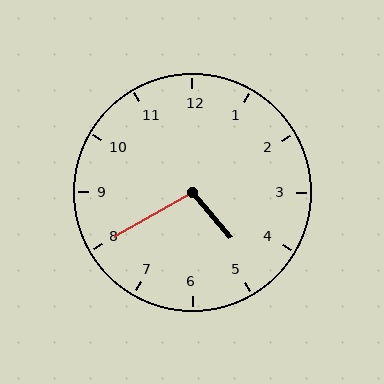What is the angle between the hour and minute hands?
Approximately 100 degrees.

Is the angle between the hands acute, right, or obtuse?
It is obtuse.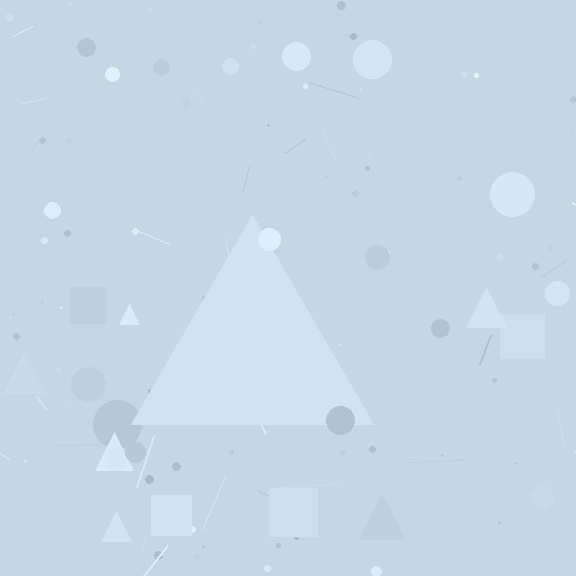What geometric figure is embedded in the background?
A triangle is embedded in the background.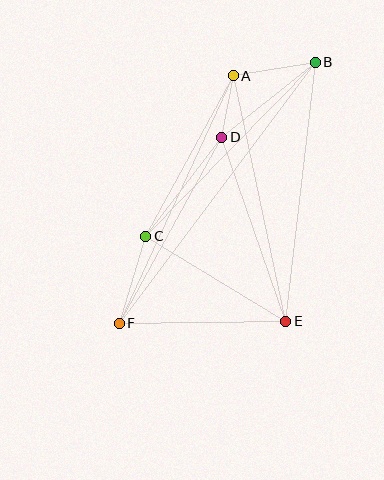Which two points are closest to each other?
Points A and D are closest to each other.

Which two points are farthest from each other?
Points B and F are farthest from each other.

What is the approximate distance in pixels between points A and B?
The distance between A and B is approximately 83 pixels.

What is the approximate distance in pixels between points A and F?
The distance between A and F is approximately 272 pixels.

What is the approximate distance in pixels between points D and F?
The distance between D and F is approximately 212 pixels.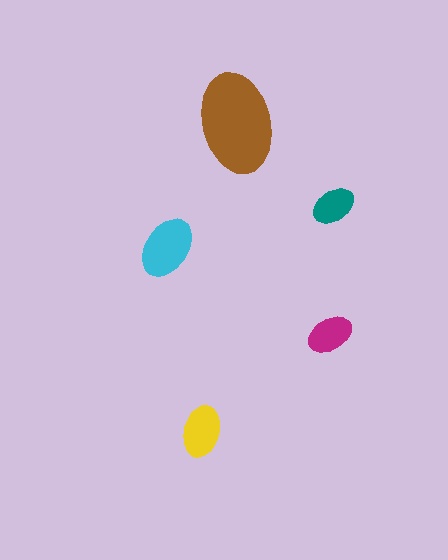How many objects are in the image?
There are 5 objects in the image.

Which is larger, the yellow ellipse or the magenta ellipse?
The yellow one.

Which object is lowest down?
The yellow ellipse is bottommost.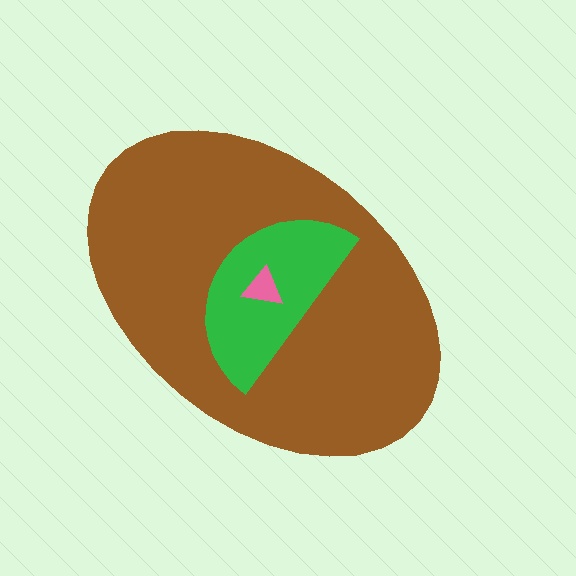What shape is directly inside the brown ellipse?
The green semicircle.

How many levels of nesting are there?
3.